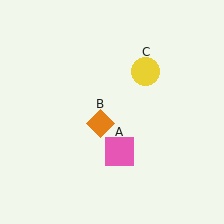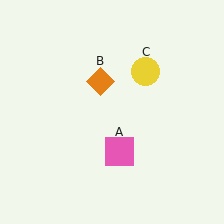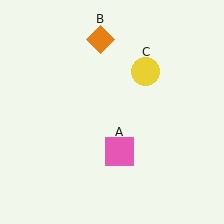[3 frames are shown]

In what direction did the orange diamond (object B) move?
The orange diamond (object B) moved up.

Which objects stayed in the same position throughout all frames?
Pink square (object A) and yellow circle (object C) remained stationary.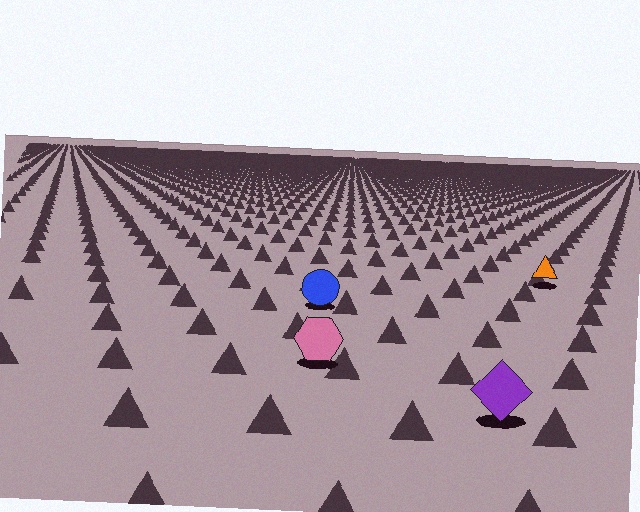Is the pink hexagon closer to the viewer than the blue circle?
Yes. The pink hexagon is closer — you can tell from the texture gradient: the ground texture is coarser near it.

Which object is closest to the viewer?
The purple diamond is closest. The texture marks near it are larger and more spread out.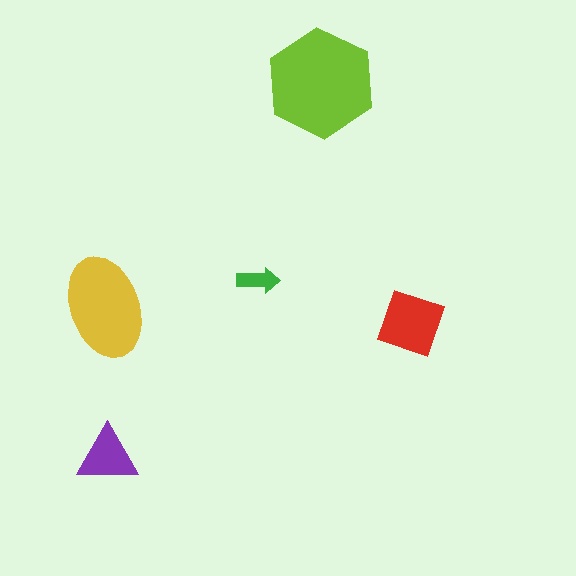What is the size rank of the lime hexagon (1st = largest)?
1st.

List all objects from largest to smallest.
The lime hexagon, the yellow ellipse, the red diamond, the purple triangle, the green arrow.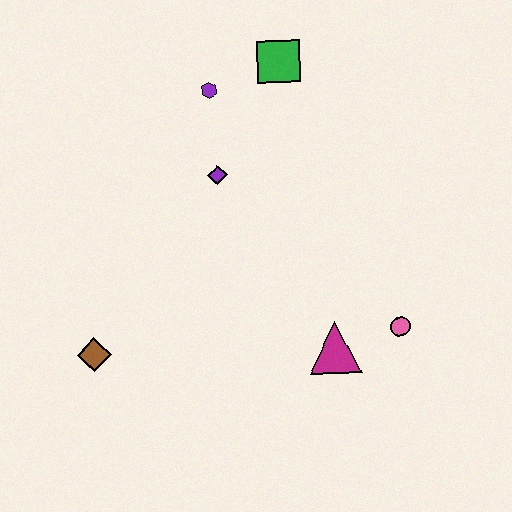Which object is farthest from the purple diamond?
The pink circle is farthest from the purple diamond.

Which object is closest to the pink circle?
The magenta triangle is closest to the pink circle.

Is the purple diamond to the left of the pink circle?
Yes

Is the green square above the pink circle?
Yes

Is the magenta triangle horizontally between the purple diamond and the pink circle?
Yes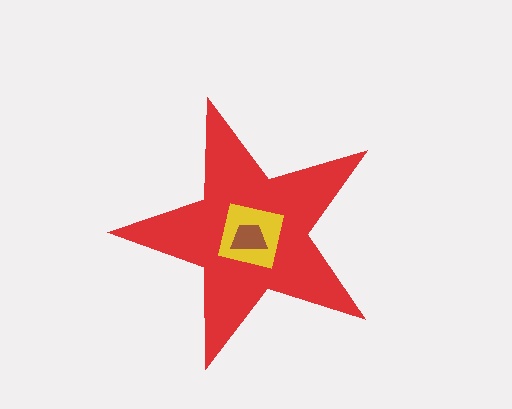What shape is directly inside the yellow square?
The brown trapezoid.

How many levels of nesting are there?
3.